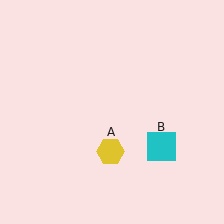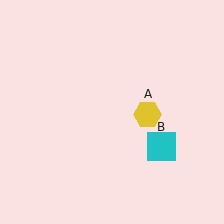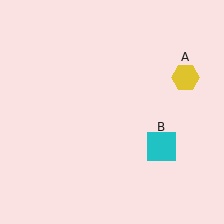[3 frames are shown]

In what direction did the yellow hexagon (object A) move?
The yellow hexagon (object A) moved up and to the right.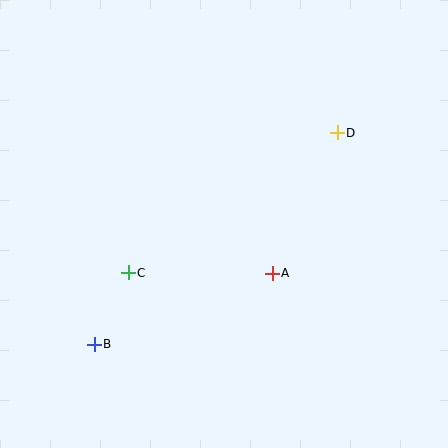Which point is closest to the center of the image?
Point A at (272, 273) is closest to the center.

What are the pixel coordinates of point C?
Point C is at (128, 273).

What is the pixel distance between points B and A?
The distance between B and A is 191 pixels.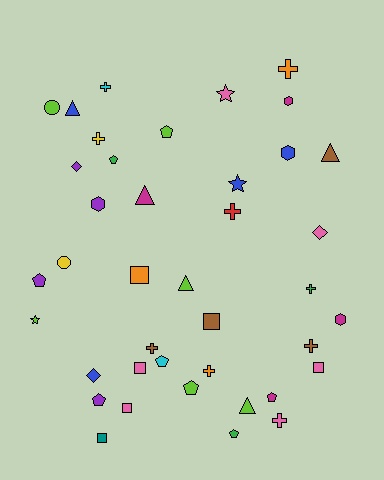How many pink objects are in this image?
There are 6 pink objects.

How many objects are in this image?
There are 40 objects.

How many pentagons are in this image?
There are 8 pentagons.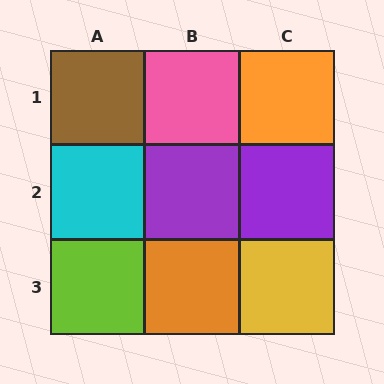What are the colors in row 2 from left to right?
Cyan, purple, purple.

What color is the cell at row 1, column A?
Brown.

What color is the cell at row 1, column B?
Pink.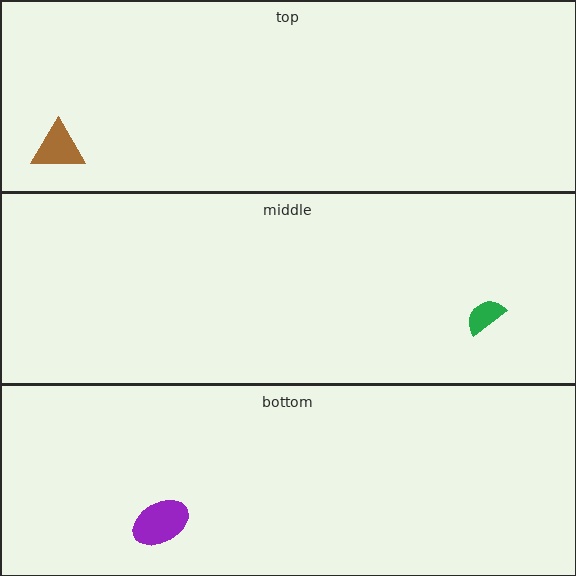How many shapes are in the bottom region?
1.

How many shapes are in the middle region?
1.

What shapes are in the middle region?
The green semicircle.